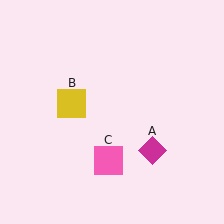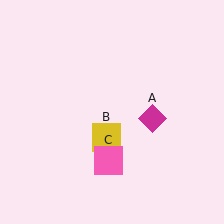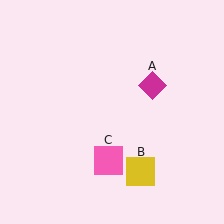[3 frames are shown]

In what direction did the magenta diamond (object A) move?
The magenta diamond (object A) moved up.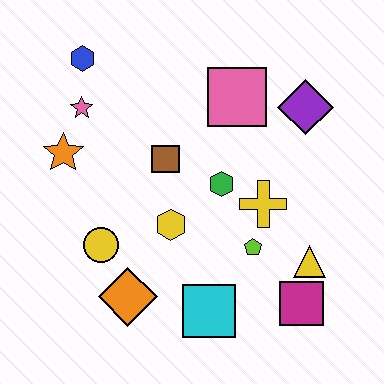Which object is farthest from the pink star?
The magenta square is farthest from the pink star.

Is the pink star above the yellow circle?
Yes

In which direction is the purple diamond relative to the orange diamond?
The purple diamond is above the orange diamond.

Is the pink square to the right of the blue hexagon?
Yes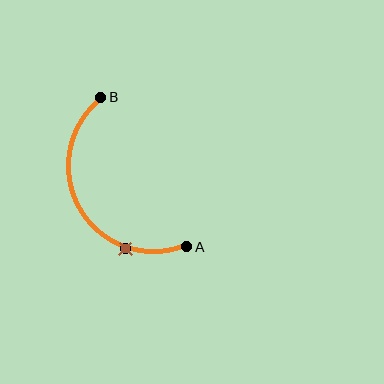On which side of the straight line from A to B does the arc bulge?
The arc bulges to the left of the straight line connecting A and B.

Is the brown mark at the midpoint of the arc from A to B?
No. The brown mark lies on the arc but is closer to endpoint A. The arc midpoint would be at the point on the curve equidistant along the arc from both A and B.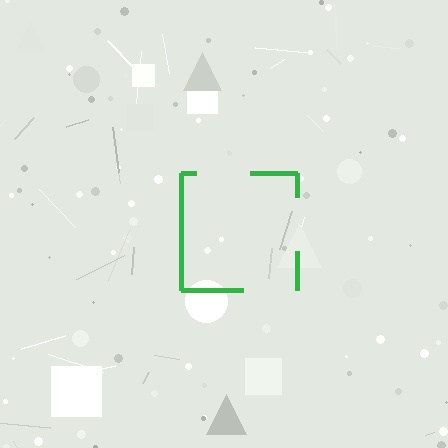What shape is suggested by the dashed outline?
The dashed outline suggests a square.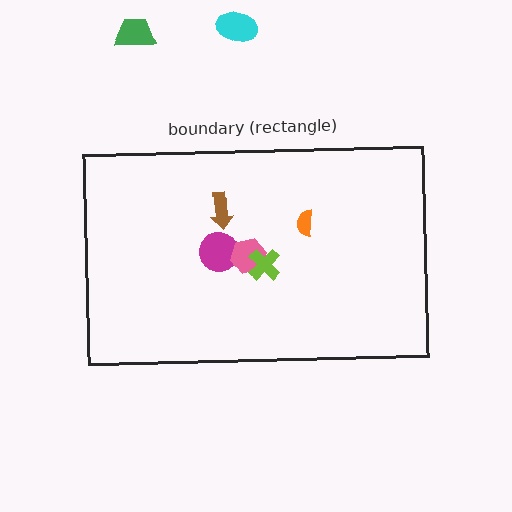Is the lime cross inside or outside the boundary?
Inside.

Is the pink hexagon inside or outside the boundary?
Inside.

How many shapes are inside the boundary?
5 inside, 2 outside.